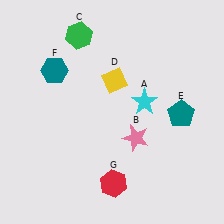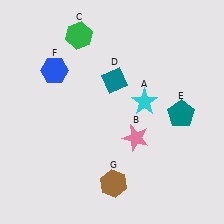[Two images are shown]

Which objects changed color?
D changed from yellow to teal. F changed from teal to blue. G changed from red to brown.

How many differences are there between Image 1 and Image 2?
There are 3 differences between the two images.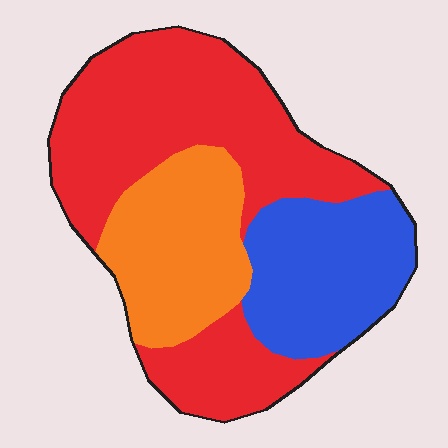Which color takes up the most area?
Red, at roughly 50%.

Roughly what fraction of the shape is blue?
Blue takes up between a sixth and a third of the shape.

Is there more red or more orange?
Red.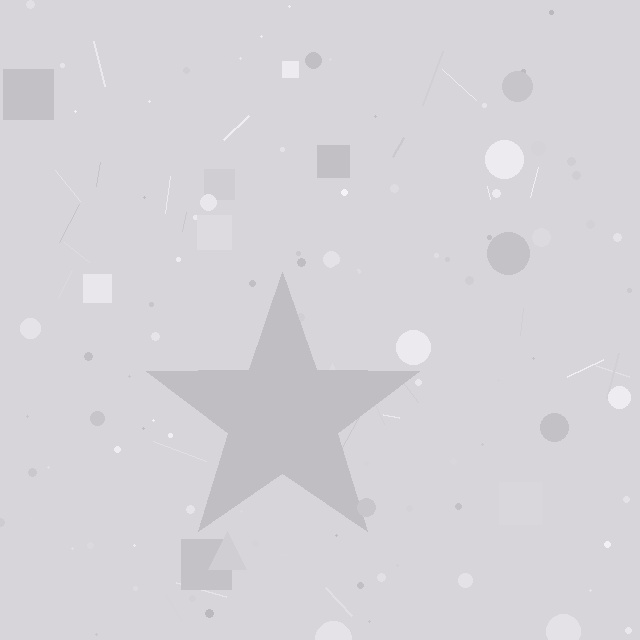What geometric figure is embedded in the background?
A star is embedded in the background.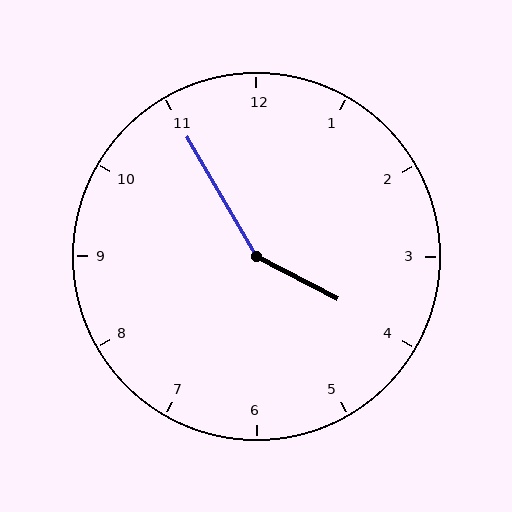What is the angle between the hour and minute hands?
Approximately 148 degrees.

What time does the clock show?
3:55.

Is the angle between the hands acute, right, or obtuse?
It is obtuse.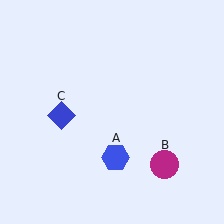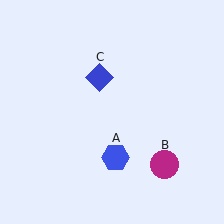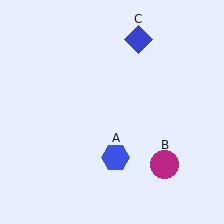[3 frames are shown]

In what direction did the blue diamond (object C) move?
The blue diamond (object C) moved up and to the right.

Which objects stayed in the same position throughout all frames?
Blue hexagon (object A) and magenta circle (object B) remained stationary.